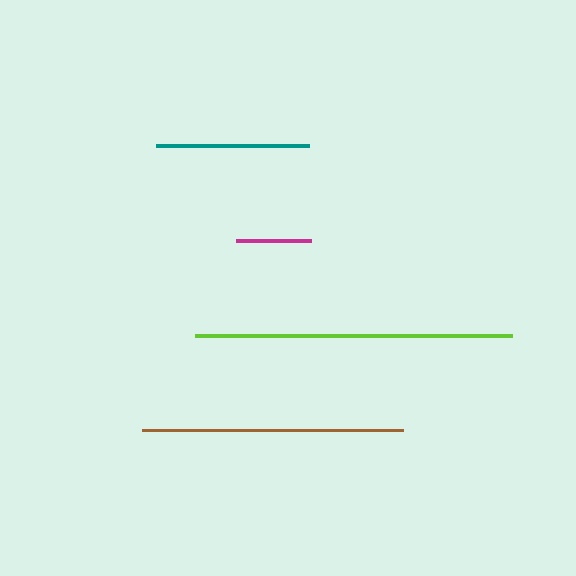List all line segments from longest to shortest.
From longest to shortest: lime, brown, teal, magenta.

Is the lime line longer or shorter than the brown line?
The lime line is longer than the brown line.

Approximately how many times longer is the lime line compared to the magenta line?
The lime line is approximately 4.2 times the length of the magenta line.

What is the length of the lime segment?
The lime segment is approximately 317 pixels long.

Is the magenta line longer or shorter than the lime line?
The lime line is longer than the magenta line.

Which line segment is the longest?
The lime line is the longest at approximately 317 pixels.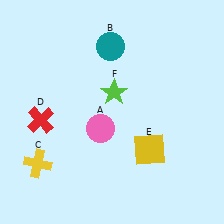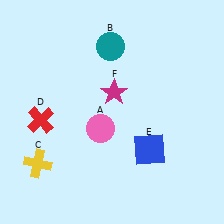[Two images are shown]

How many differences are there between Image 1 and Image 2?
There are 2 differences between the two images.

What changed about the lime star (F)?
In Image 1, F is lime. In Image 2, it changed to magenta.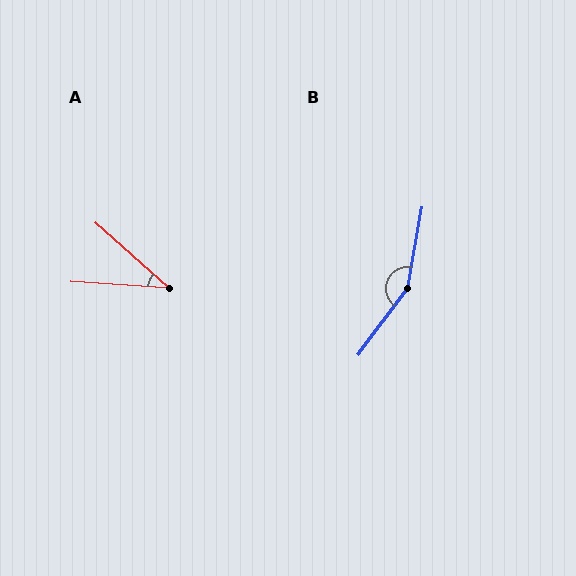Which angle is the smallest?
A, at approximately 38 degrees.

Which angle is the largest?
B, at approximately 153 degrees.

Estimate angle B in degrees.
Approximately 153 degrees.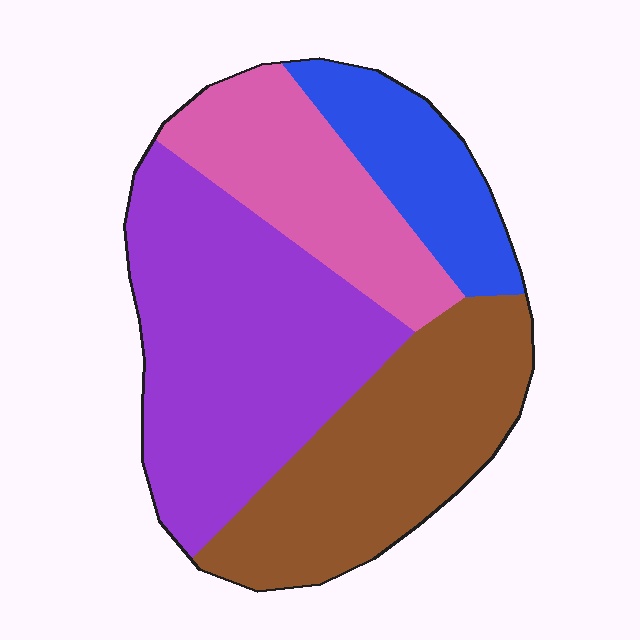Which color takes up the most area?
Purple, at roughly 40%.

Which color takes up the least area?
Blue, at roughly 15%.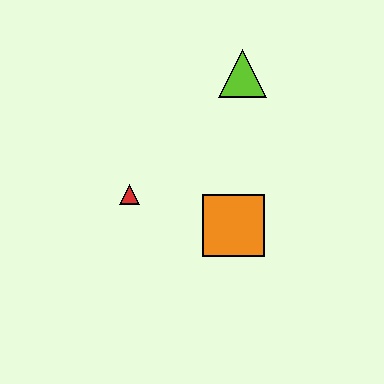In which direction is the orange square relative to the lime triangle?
The orange square is below the lime triangle.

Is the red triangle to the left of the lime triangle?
Yes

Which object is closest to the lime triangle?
The orange square is closest to the lime triangle.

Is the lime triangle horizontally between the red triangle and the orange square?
No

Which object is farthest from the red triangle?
The lime triangle is farthest from the red triangle.